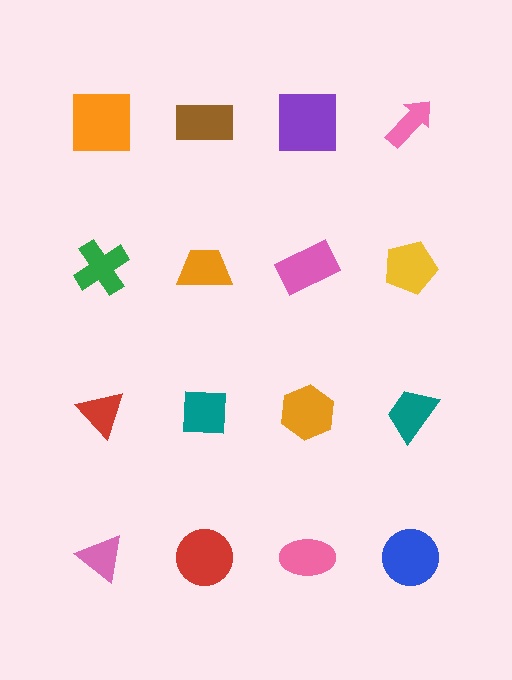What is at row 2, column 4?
A yellow pentagon.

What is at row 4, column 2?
A red circle.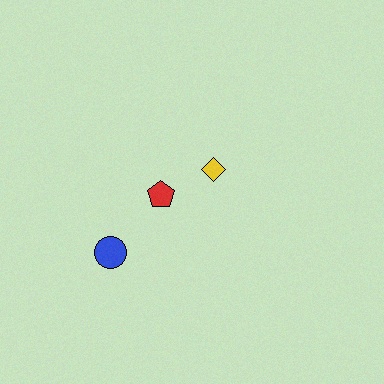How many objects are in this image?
There are 3 objects.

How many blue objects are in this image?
There is 1 blue object.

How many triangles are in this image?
There are no triangles.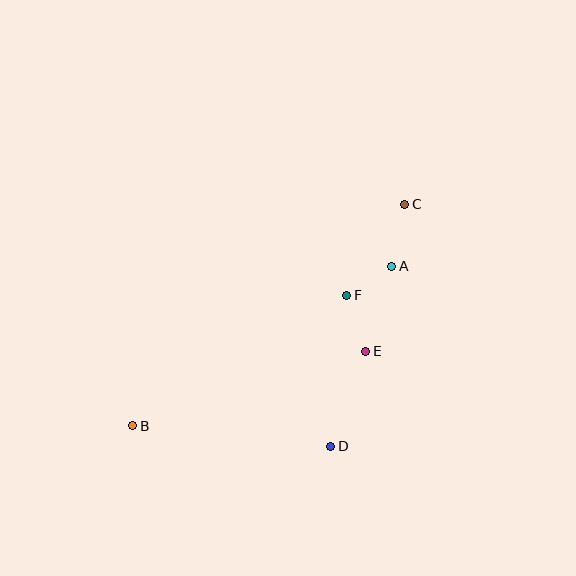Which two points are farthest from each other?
Points B and C are farthest from each other.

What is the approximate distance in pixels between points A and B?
The distance between A and B is approximately 304 pixels.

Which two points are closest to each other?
Points A and F are closest to each other.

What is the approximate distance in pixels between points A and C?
The distance between A and C is approximately 63 pixels.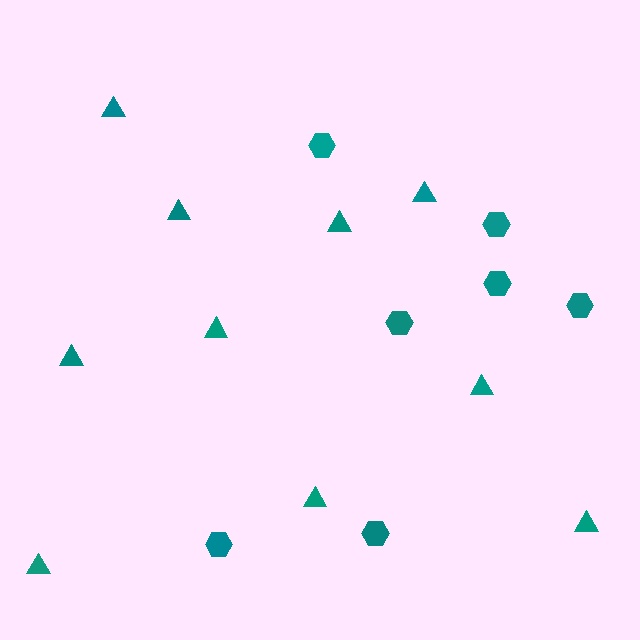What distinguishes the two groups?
There are 2 groups: one group of hexagons (7) and one group of triangles (10).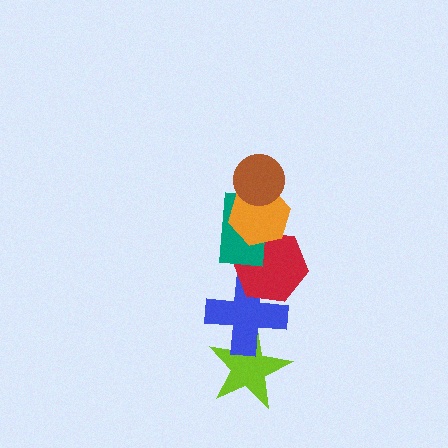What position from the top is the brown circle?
The brown circle is 1st from the top.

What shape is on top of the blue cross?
The red hexagon is on top of the blue cross.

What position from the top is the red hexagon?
The red hexagon is 4th from the top.